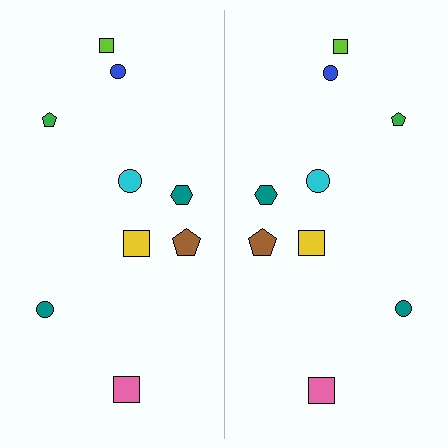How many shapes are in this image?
There are 18 shapes in this image.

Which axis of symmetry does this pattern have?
The pattern has a vertical axis of symmetry running through the center of the image.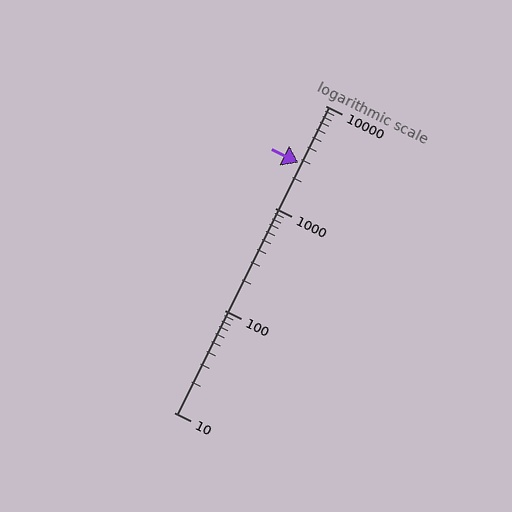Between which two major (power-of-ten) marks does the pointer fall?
The pointer is between 1000 and 10000.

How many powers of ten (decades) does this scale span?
The scale spans 3 decades, from 10 to 10000.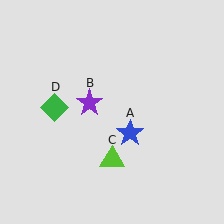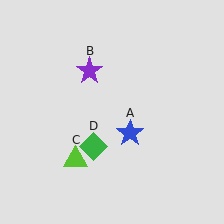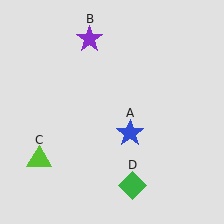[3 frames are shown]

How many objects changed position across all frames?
3 objects changed position: purple star (object B), lime triangle (object C), green diamond (object D).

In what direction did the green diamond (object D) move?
The green diamond (object D) moved down and to the right.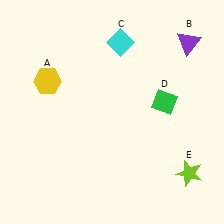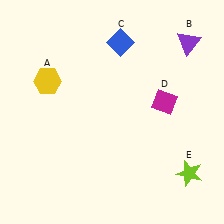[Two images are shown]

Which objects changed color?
C changed from cyan to blue. D changed from green to magenta.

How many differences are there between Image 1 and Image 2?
There are 2 differences between the two images.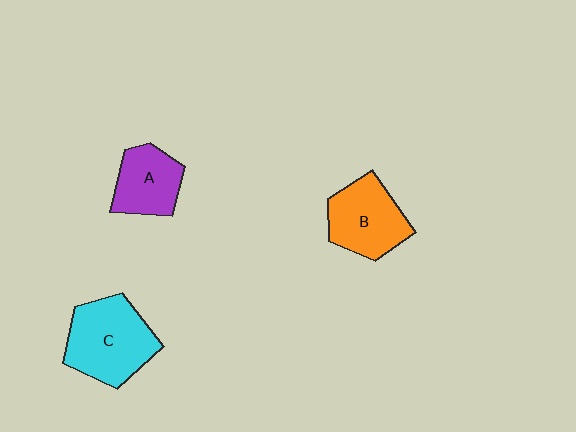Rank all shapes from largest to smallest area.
From largest to smallest: C (cyan), B (orange), A (purple).